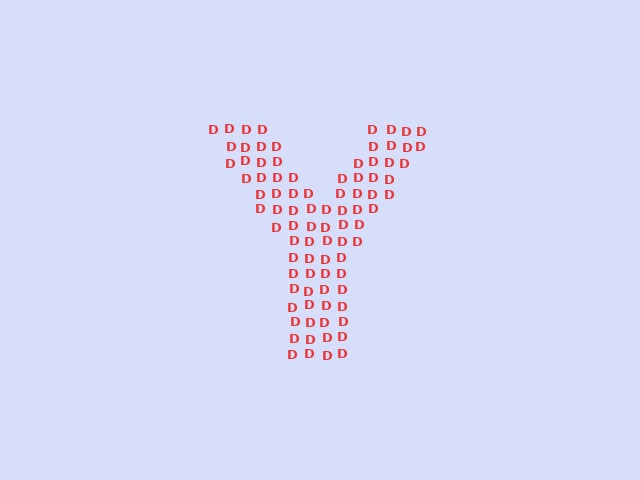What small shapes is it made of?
It is made of small letter D's.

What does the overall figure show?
The overall figure shows the letter Y.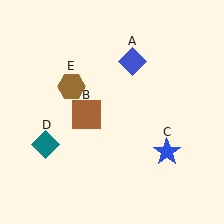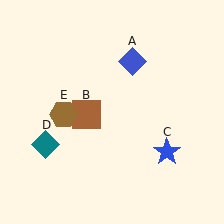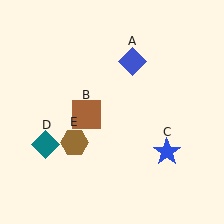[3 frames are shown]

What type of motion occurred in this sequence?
The brown hexagon (object E) rotated counterclockwise around the center of the scene.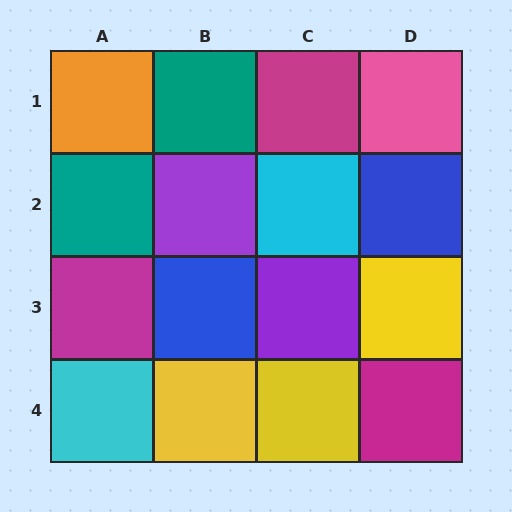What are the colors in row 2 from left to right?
Teal, purple, cyan, blue.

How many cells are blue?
2 cells are blue.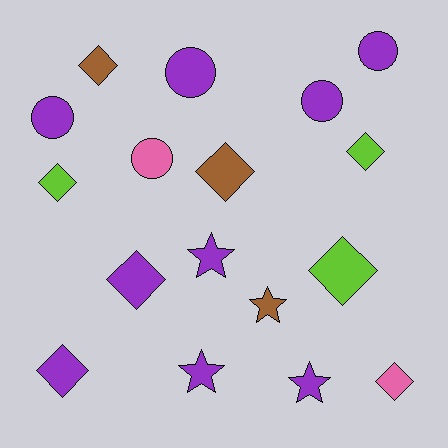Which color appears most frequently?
Purple, with 9 objects.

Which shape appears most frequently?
Diamond, with 8 objects.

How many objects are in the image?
There are 17 objects.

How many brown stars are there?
There is 1 brown star.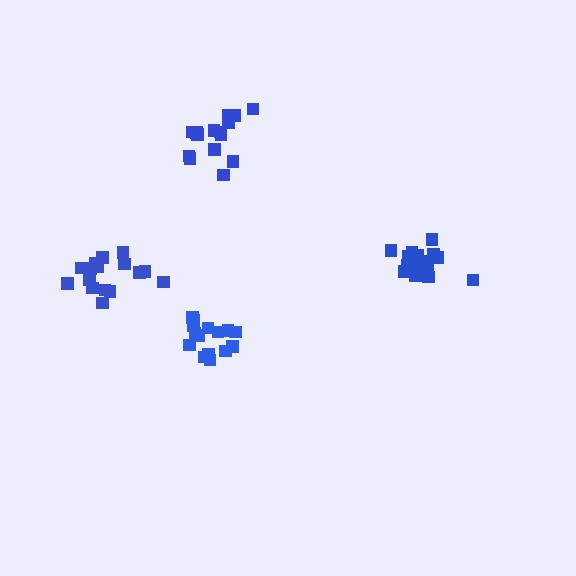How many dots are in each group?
Group 1: 16 dots, Group 2: 17 dots, Group 3: 15 dots, Group 4: 15 dots (63 total).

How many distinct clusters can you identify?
There are 4 distinct clusters.